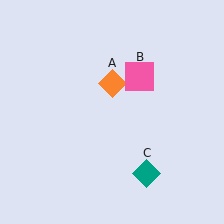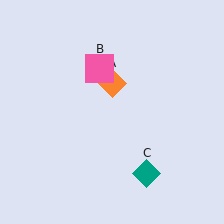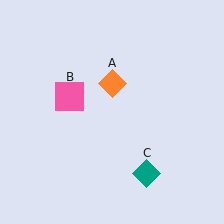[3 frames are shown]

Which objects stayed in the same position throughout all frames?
Orange diamond (object A) and teal diamond (object C) remained stationary.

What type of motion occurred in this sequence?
The pink square (object B) rotated counterclockwise around the center of the scene.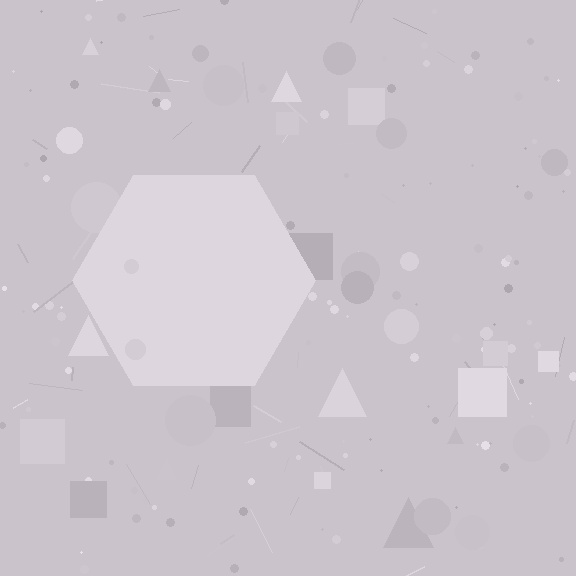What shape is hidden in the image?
A hexagon is hidden in the image.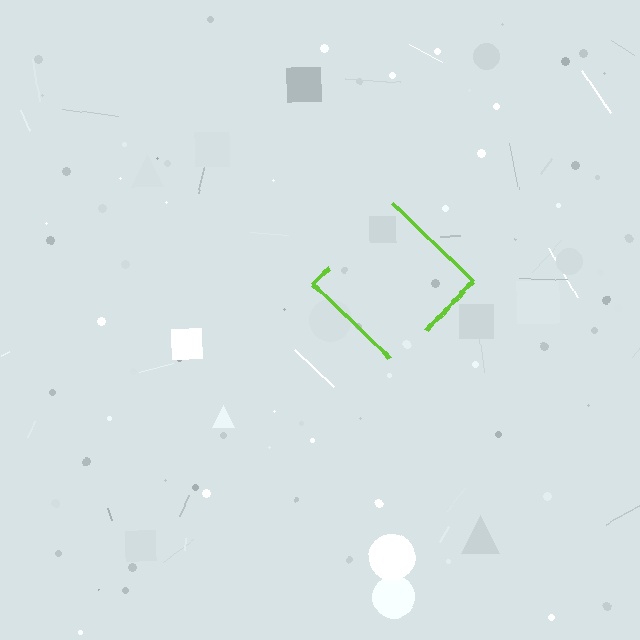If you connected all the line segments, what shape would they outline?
They would outline a diamond.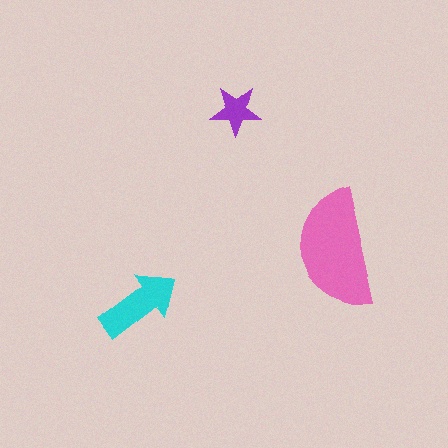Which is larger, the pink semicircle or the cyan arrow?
The pink semicircle.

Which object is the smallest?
The purple star.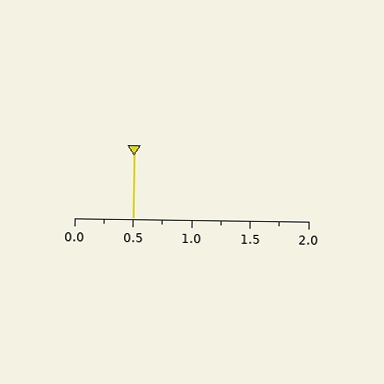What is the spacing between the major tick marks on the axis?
The major ticks are spaced 0.5 apart.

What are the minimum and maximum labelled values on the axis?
The axis runs from 0.0 to 2.0.